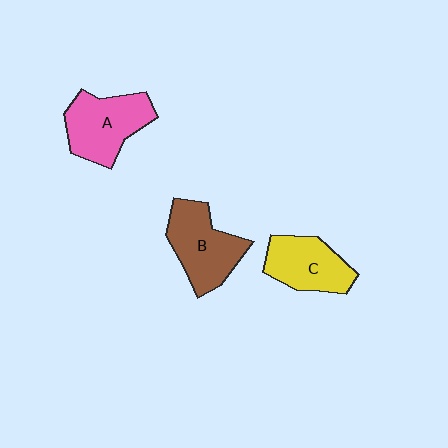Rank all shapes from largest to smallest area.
From largest to smallest: B (brown), A (pink), C (yellow).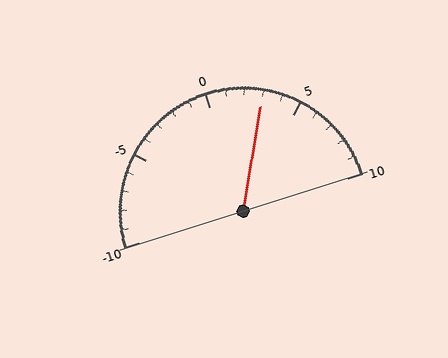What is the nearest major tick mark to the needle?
The nearest major tick mark is 5.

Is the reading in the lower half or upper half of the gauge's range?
The reading is in the upper half of the range (-10 to 10).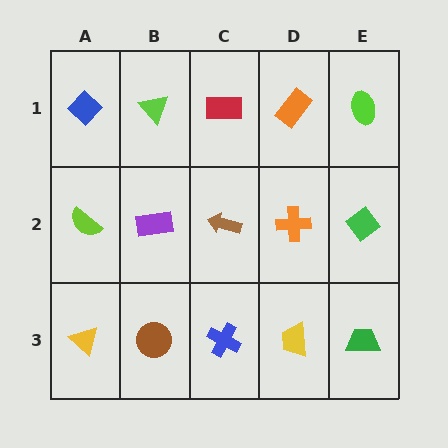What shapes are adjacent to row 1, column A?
A lime semicircle (row 2, column A), a lime triangle (row 1, column B).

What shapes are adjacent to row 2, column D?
An orange rectangle (row 1, column D), a yellow trapezoid (row 3, column D), a brown arrow (row 2, column C), a green diamond (row 2, column E).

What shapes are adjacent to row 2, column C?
A red rectangle (row 1, column C), a blue cross (row 3, column C), a purple rectangle (row 2, column B), an orange cross (row 2, column D).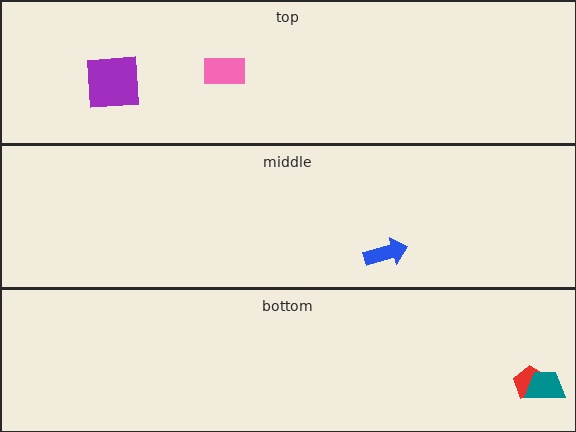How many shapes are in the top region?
2.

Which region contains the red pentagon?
The bottom region.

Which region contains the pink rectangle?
The top region.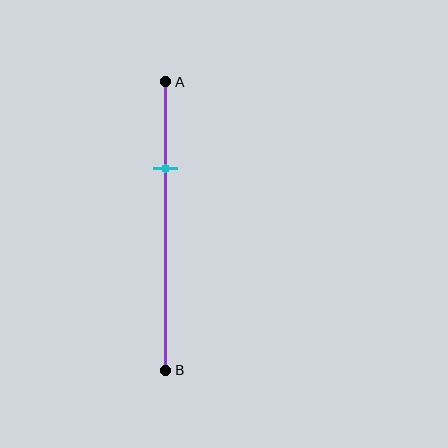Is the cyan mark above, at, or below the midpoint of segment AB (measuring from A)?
The cyan mark is above the midpoint of segment AB.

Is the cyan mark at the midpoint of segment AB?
No, the mark is at about 30% from A, not at the 50% midpoint.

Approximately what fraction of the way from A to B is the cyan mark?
The cyan mark is approximately 30% of the way from A to B.